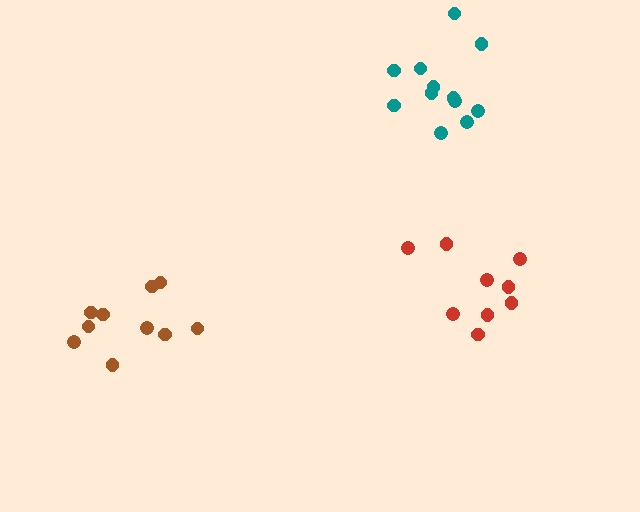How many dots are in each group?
Group 1: 12 dots, Group 2: 9 dots, Group 3: 10 dots (31 total).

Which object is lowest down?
The brown cluster is bottommost.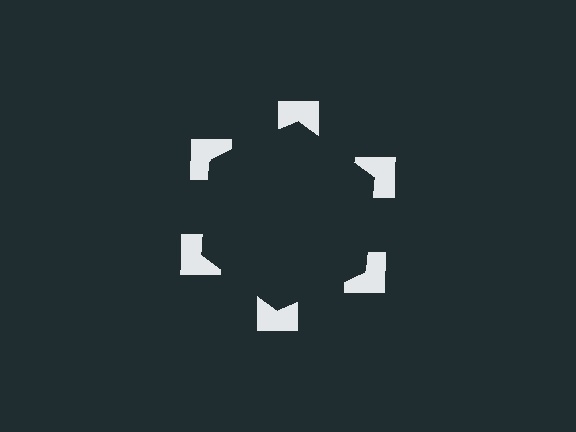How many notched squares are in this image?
There are 6 — one at each vertex of the illusory hexagon.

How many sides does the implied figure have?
6 sides.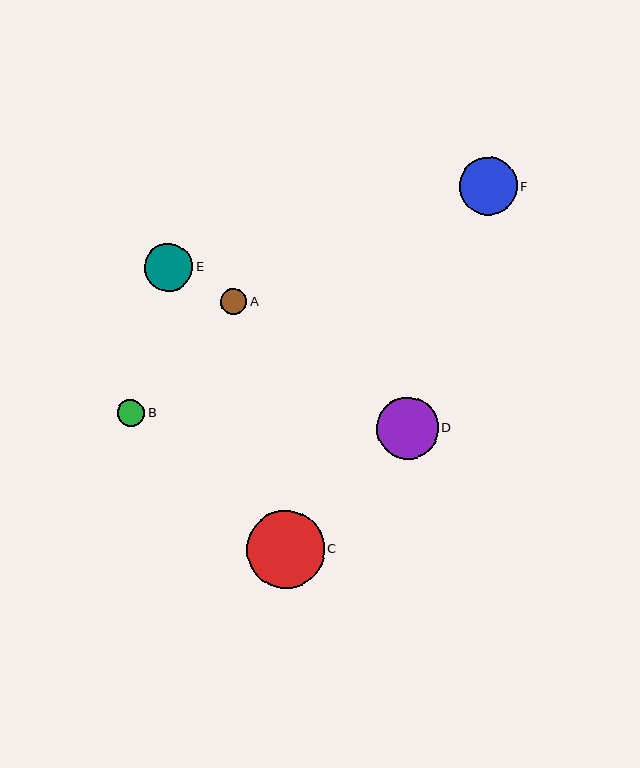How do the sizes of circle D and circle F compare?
Circle D and circle F are approximately the same size.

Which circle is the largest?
Circle C is the largest with a size of approximately 77 pixels.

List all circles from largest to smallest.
From largest to smallest: C, D, F, E, B, A.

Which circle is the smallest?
Circle A is the smallest with a size of approximately 26 pixels.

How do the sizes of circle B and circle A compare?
Circle B and circle A are approximately the same size.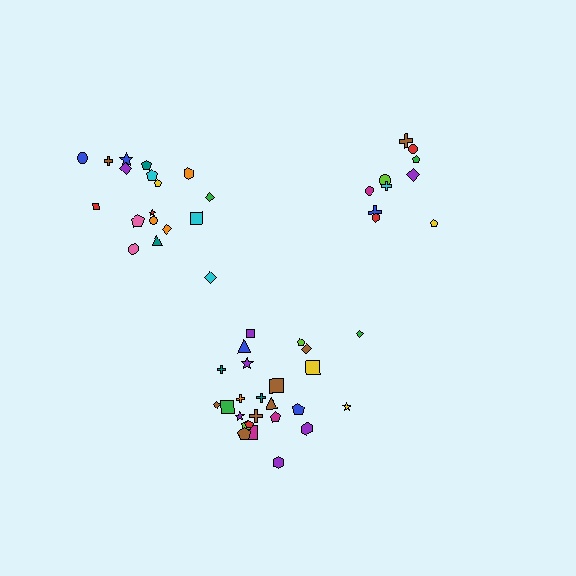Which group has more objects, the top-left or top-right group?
The top-left group.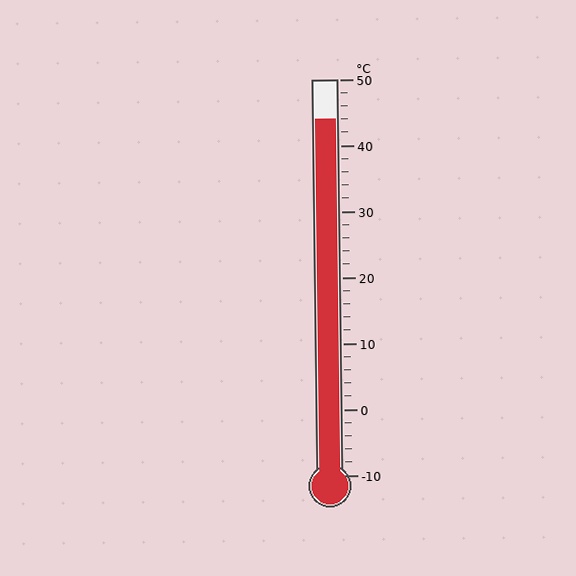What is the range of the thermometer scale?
The thermometer scale ranges from -10°C to 50°C.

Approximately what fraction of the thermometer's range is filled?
The thermometer is filled to approximately 90% of its range.